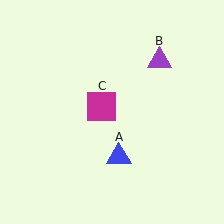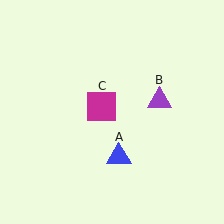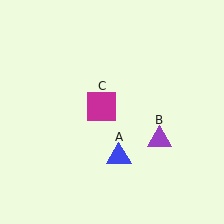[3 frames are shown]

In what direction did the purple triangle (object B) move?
The purple triangle (object B) moved down.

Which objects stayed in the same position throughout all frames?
Blue triangle (object A) and magenta square (object C) remained stationary.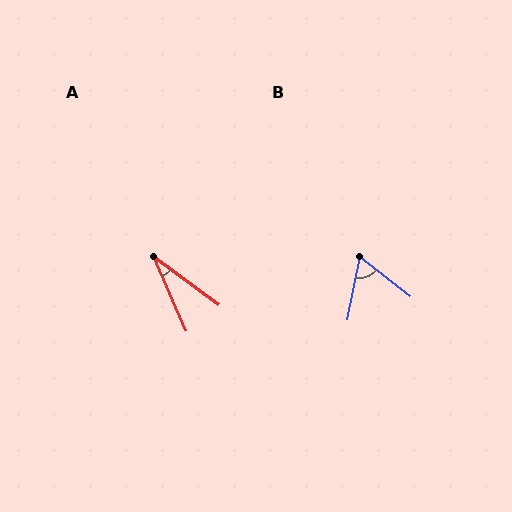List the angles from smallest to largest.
A (30°), B (64°).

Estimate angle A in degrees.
Approximately 30 degrees.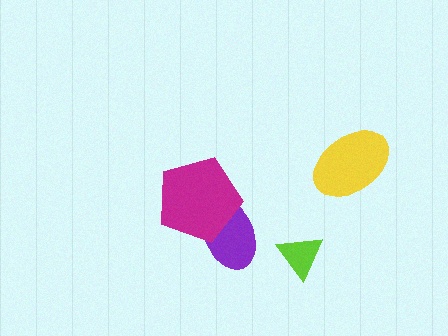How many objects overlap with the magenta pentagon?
1 object overlaps with the magenta pentagon.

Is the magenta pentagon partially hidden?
No, no other shape covers it.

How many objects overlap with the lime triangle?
0 objects overlap with the lime triangle.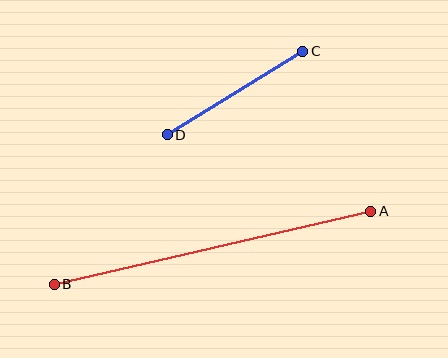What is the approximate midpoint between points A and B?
The midpoint is at approximately (212, 248) pixels.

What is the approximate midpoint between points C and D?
The midpoint is at approximately (235, 93) pixels.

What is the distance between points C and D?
The distance is approximately 159 pixels.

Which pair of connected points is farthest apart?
Points A and B are farthest apart.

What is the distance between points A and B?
The distance is approximately 325 pixels.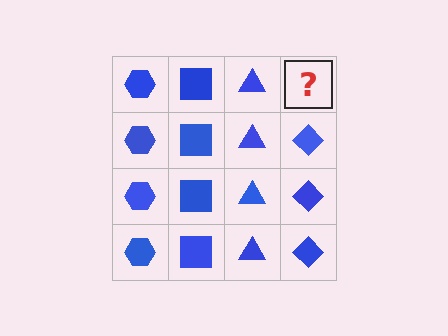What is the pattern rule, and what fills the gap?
The rule is that each column has a consistent shape. The gap should be filled with a blue diamond.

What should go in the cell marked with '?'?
The missing cell should contain a blue diamond.